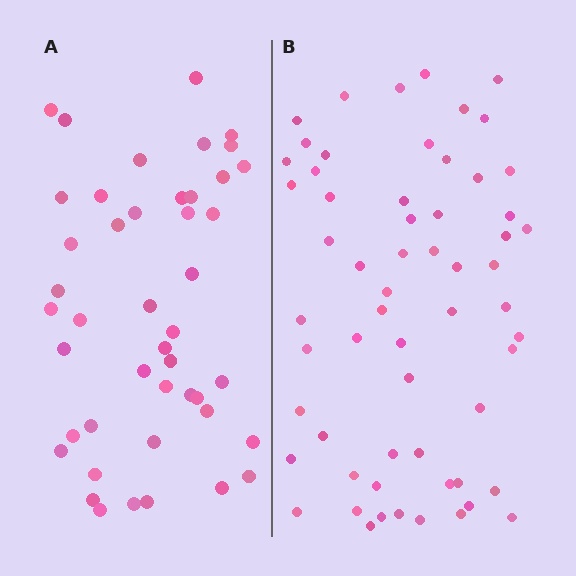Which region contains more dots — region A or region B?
Region B (the right region) has more dots.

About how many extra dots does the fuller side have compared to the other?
Region B has approximately 15 more dots than region A.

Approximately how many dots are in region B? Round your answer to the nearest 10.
About 60 dots.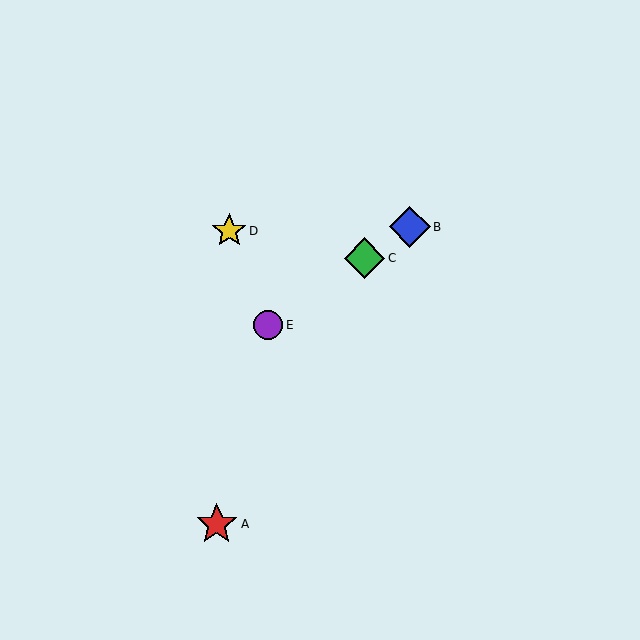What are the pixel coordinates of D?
Object D is at (229, 231).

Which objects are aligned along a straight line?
Objects B, C, E are aligned along a straight line.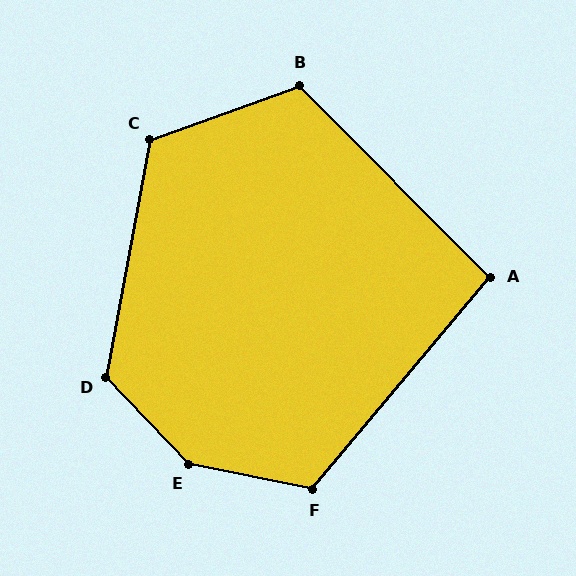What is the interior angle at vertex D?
Approximately 126 degrees (obtuse).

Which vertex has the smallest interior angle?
A, at approximately 95 degrees.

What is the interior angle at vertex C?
Approximately 120 degrees (obtuse).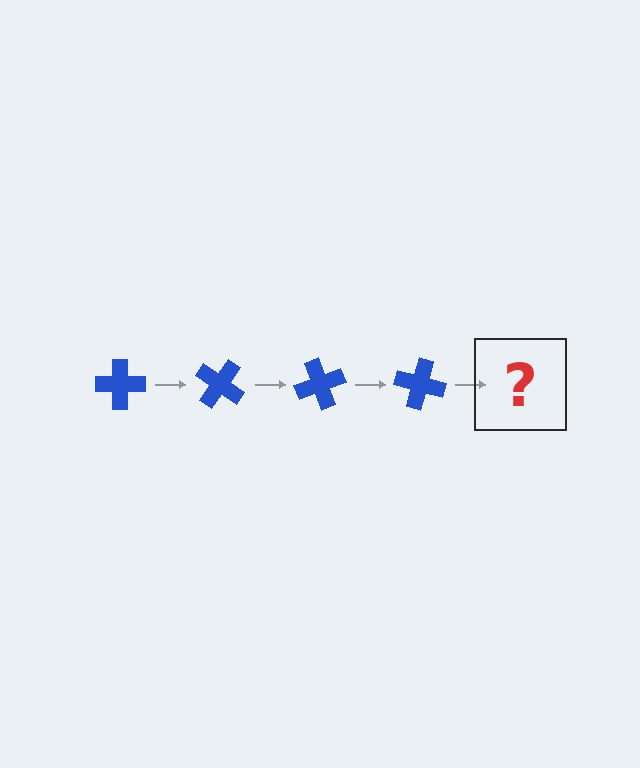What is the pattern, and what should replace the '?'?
The pattern is that the cross rotates 35 degrees each step. The '?' should be a blue cross rotated 140 degrees.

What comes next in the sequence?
The next element should be a blue cross rotated 140 degrees.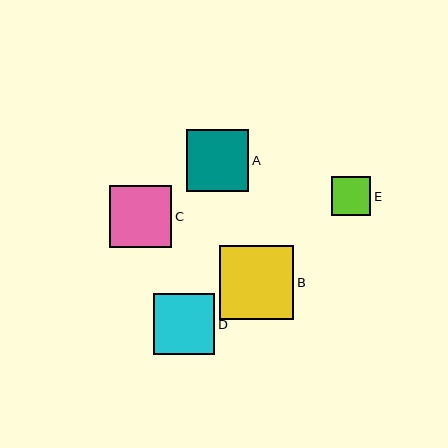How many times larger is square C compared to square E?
Square C is approximately 1.6 times the size of square E.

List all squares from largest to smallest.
From largest to smallest: B, C, A, D, E.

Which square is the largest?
Square B is the largest with a size of approximately 74 pixels.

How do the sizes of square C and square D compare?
Square C and square D are approximately the same size.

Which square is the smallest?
Square E is the smallest with a size of approximately 39 pixels.